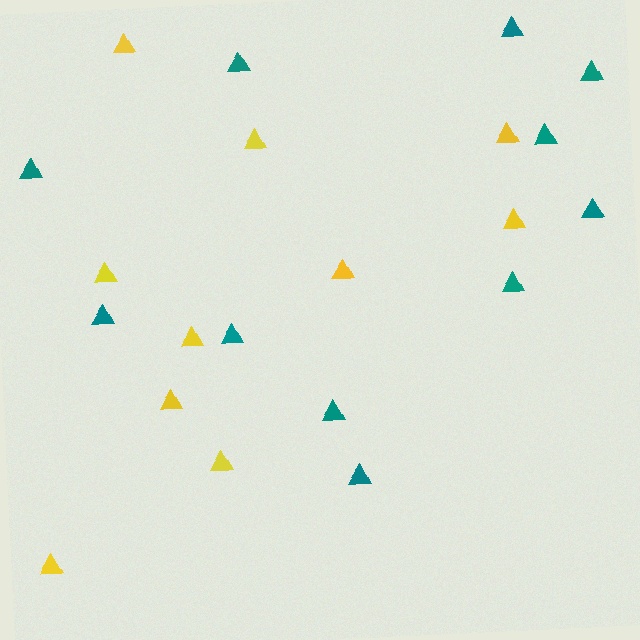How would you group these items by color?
There are 2 groups: one group of yellow triangles (10) and one group of teal triangles (11).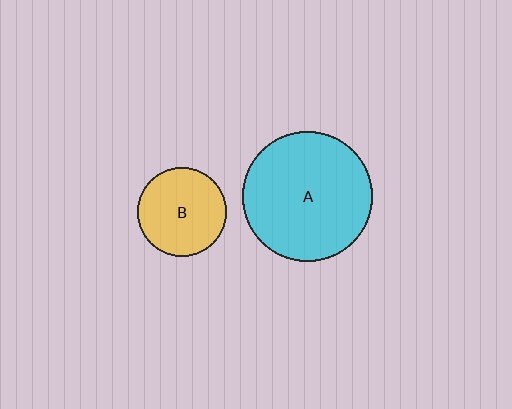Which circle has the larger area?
Circle A (cyan).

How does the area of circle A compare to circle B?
Approximately 2.1 times.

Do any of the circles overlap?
No, none of the circles overlap.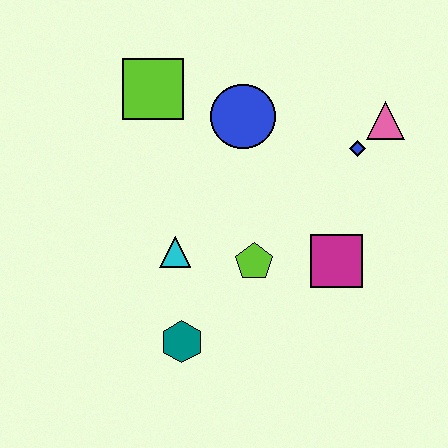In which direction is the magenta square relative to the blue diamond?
The magenta square is below the blue diamond.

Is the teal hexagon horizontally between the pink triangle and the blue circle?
No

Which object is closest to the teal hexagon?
The cyan triangle is closest to the teal hexagon.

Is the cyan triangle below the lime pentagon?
No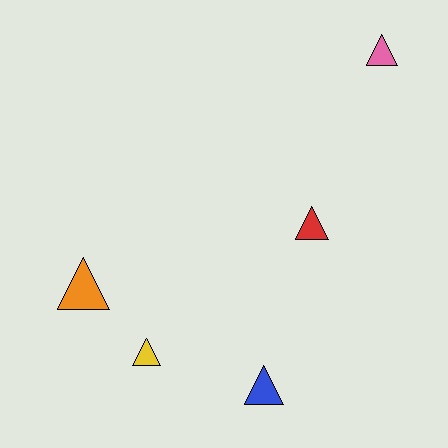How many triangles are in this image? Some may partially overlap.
There are 5 triangles.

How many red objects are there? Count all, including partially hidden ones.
There is 1 red object.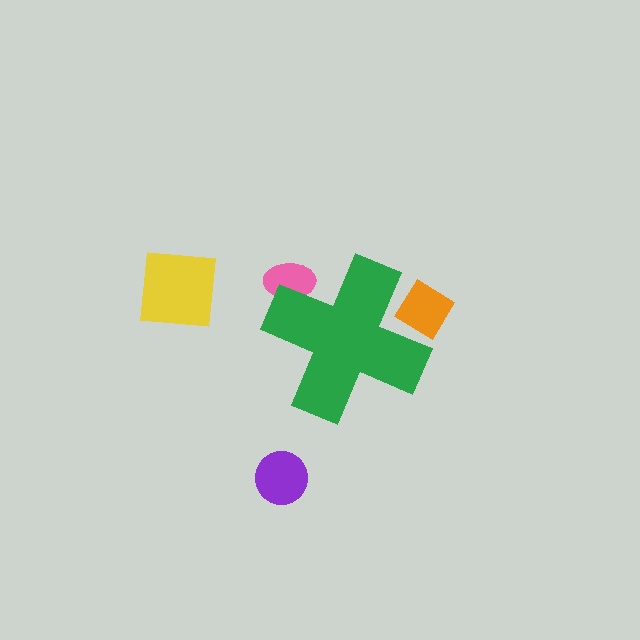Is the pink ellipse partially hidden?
Yes, the pink ellipse is partially hidden behind the green cross.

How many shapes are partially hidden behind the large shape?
2 shapes are partially hidden.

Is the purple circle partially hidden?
No, the purple circle is fully visible.